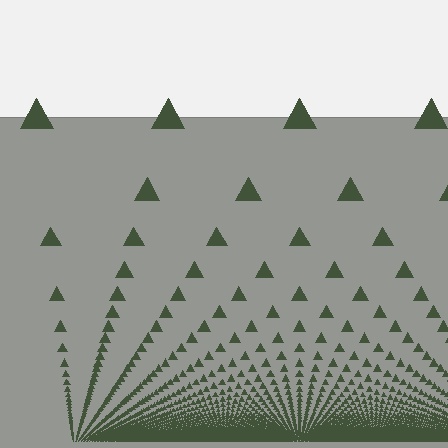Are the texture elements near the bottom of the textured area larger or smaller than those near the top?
Smaller. The gradient is inverted — elements near the bottom are smaller and denser.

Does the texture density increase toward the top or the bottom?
Density increases toward the bottom.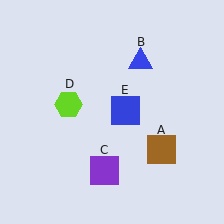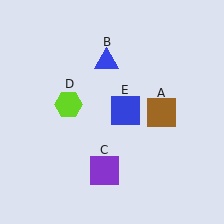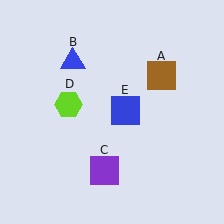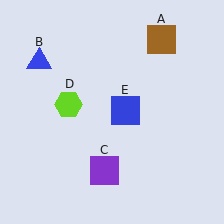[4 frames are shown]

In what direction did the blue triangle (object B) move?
The blue triangle (object B) moved left.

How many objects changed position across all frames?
2 objects changed position: brown square (object A), blue triangle (object B).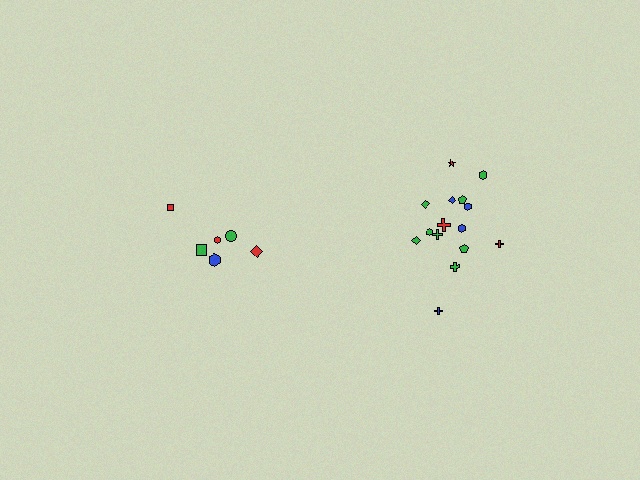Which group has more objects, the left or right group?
The right group.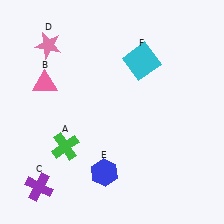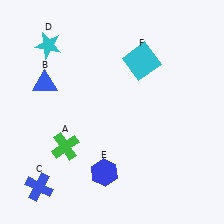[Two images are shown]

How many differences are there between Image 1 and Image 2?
There are 3 differences between the two images.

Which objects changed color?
B changed from pink to blue. C changed from purple to blue. D changed from pink to cyan.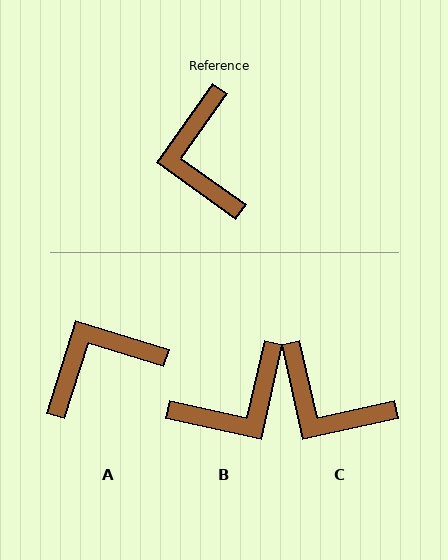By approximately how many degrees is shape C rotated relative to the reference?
Approximately 48 degrees counter-clockwise.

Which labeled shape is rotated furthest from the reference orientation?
B, about 113 degrees away.